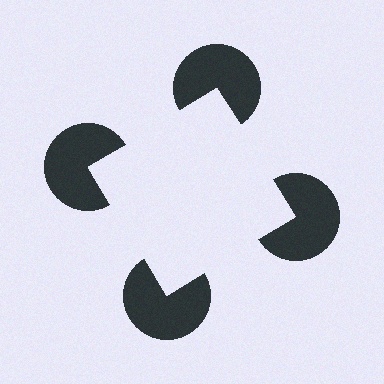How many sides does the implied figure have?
4 sides.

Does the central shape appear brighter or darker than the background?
It typically appears slightly brighter than the background, even though no actual brightness change is drawn.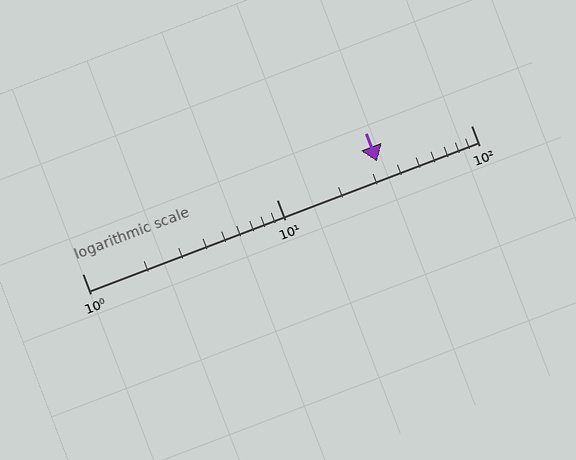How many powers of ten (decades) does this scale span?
The scale spans 2 decades, from 1 to 100.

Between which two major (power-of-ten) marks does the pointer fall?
The pointer is between 10 and 100.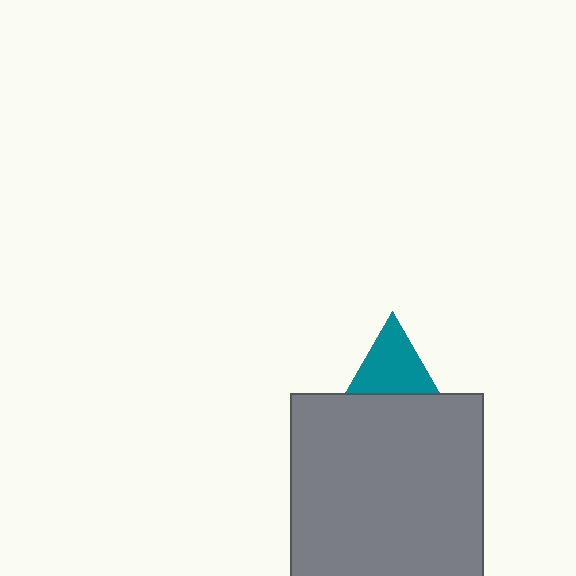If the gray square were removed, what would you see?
You would see the complete teal triangle.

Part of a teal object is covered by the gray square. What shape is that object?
It is a triangle.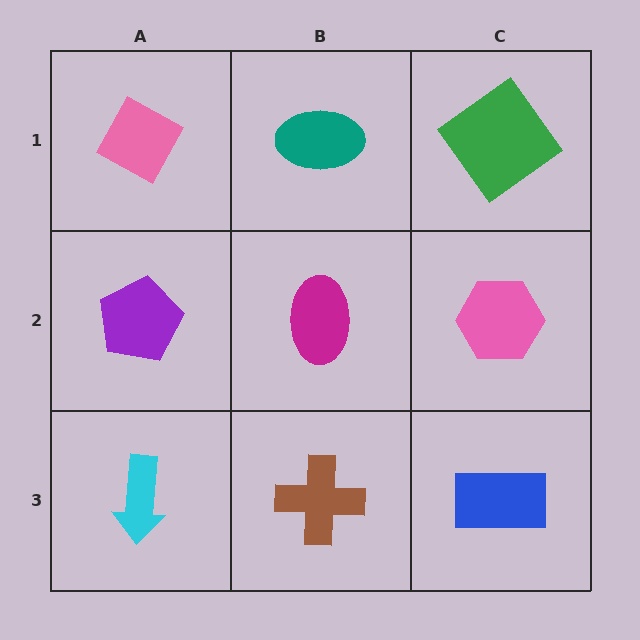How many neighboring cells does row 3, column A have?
2.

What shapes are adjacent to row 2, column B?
A teal ellipse (row 1, column B), a brown cross (row 3, column B), a purple pentagon (row 2, column A), a pink hexagon (row 2, column C).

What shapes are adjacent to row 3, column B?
A magenta ellipse (row 2, column B), a cyan arrow (row 3, column A), a blue rectangle (row 3, column C).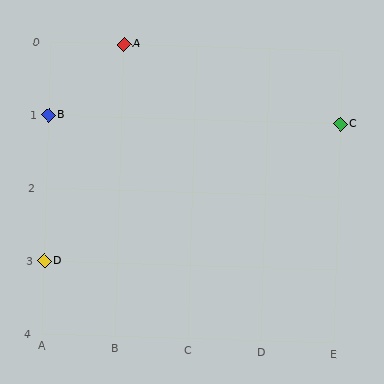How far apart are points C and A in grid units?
Points C and A are 3 columns and 1 row apart (about 3.2 grid units diagonally).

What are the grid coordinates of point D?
Point D is at grid coordinates (A, 3).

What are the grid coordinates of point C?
Point C is at grid coordinates (E, 1).